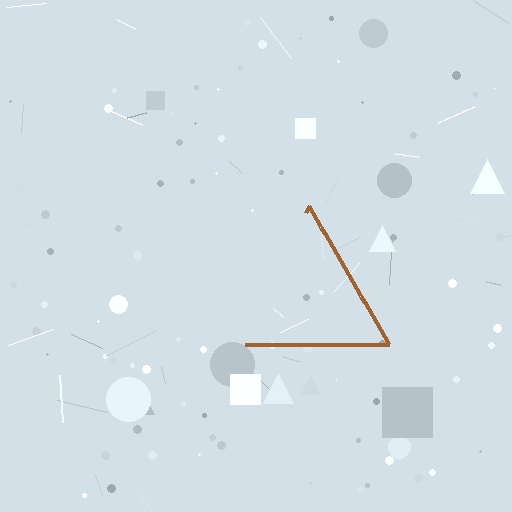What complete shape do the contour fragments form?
The contour fragments form a triangle.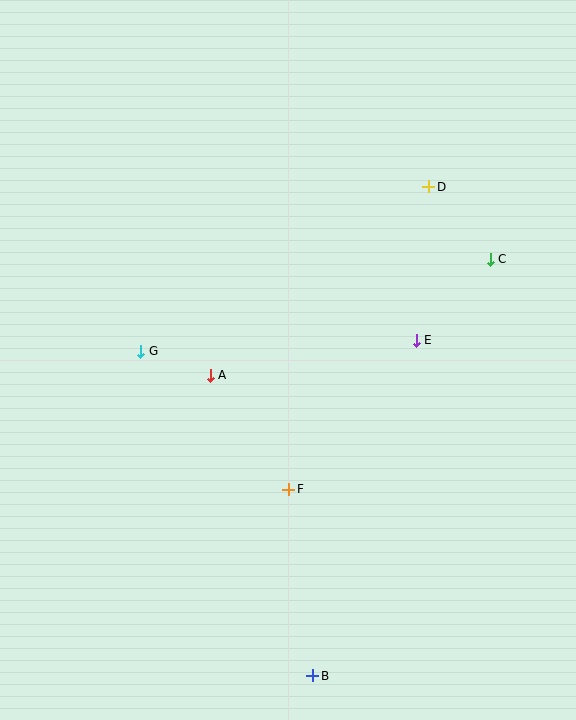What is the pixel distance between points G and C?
The distance between G and C is 361 pixels.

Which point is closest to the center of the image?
Point A at (210, 376) is closest to the center.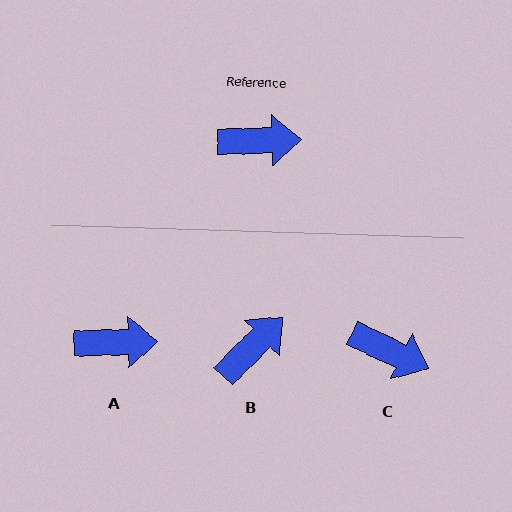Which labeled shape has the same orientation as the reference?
A.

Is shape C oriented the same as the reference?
No, it is off by about 26 degrees.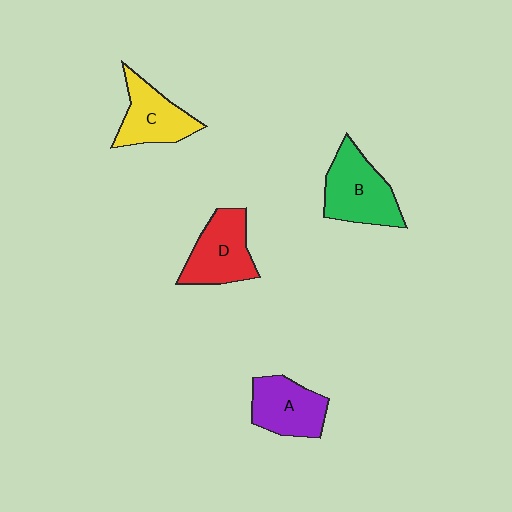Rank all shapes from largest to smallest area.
From largest to smallest: B (green), D (red), A (purple), C (yellow).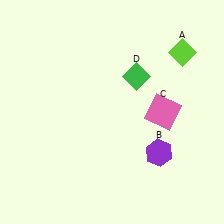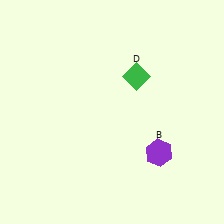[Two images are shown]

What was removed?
The lime diamond (A), the pink square (C) were removed in Image 2.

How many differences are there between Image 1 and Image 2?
There are 2 differences between the two images.